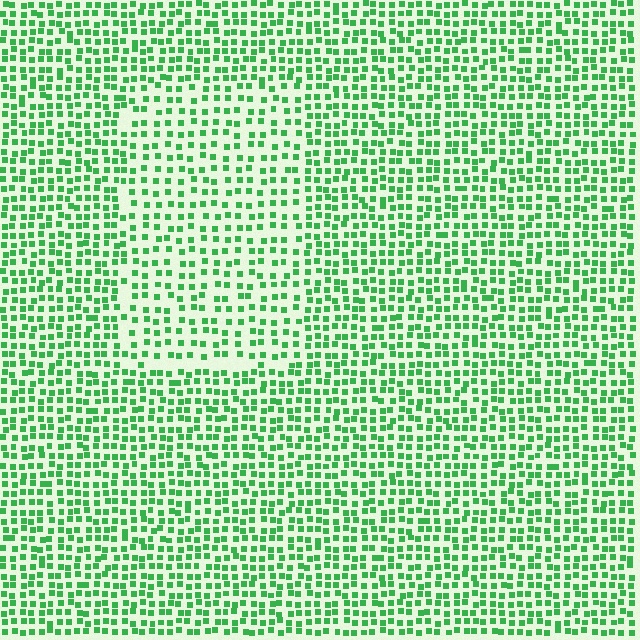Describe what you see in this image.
The image contains small green elements arranged at two different densities. A rectangle-shaped region is visible where the elements are less densely packed than the surrounding area.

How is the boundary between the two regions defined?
The boundary is defined by a change in element density (approximately 1.6x ratio). All elements are the same color, size, and shape.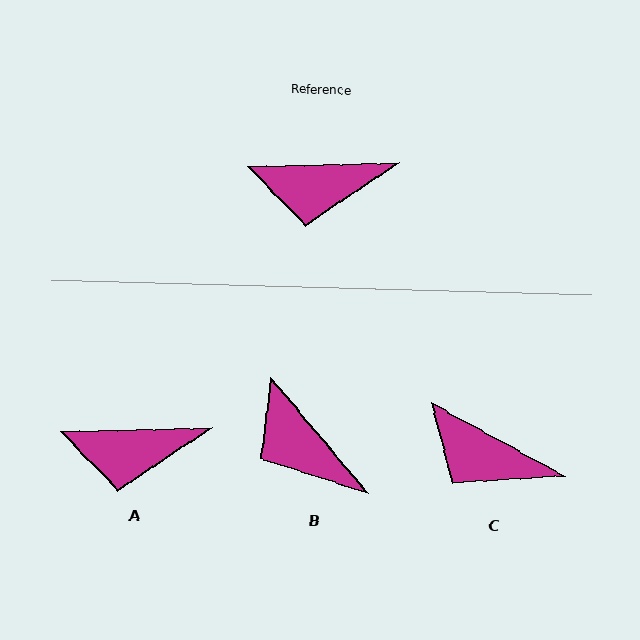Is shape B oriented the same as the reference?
No, it is off by about 51 degrees.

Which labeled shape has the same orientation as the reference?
A.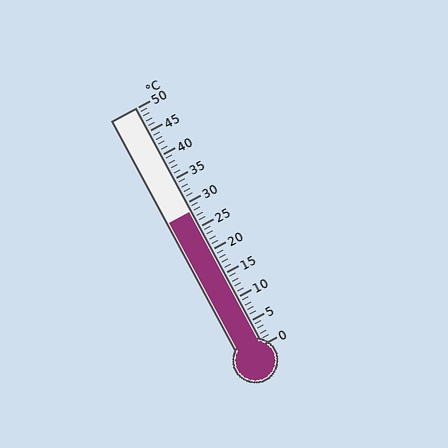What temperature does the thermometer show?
The thermometer shows approximately 28°C.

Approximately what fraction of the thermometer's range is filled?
The thermometer is filled to approximately 55% of its range.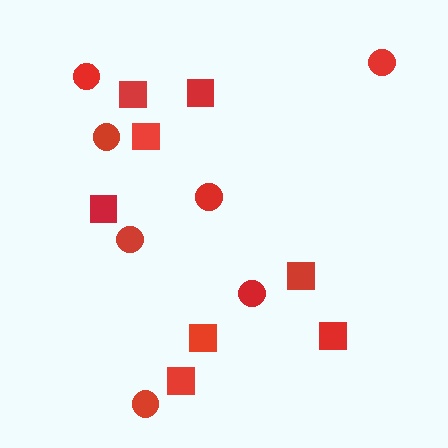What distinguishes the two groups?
There are 2 groups: one group of circles (7) and one group of squares (8).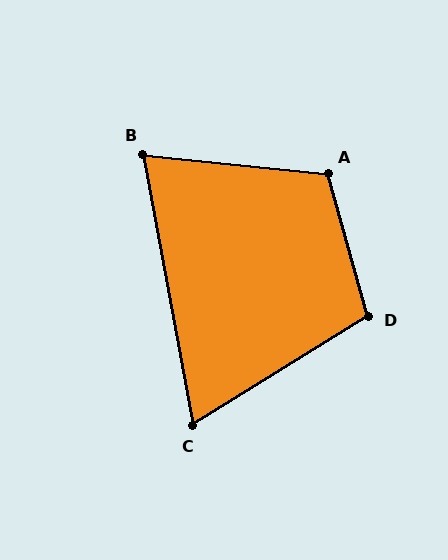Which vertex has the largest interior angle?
A, at approximately 112 degrees.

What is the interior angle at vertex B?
Approximately 74 degrees (acute).